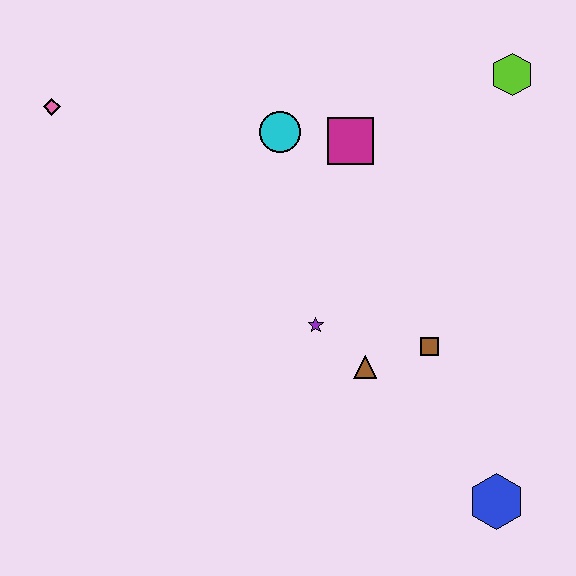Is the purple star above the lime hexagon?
No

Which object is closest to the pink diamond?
The cyan circle is closest to the pink diamond.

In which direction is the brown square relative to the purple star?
The brown square is to the right of the purple star.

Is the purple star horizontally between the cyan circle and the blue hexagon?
Yes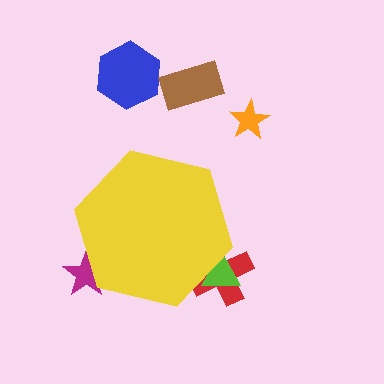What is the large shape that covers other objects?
A yellow hexagon.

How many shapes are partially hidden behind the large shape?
3 shapes are partially hidden.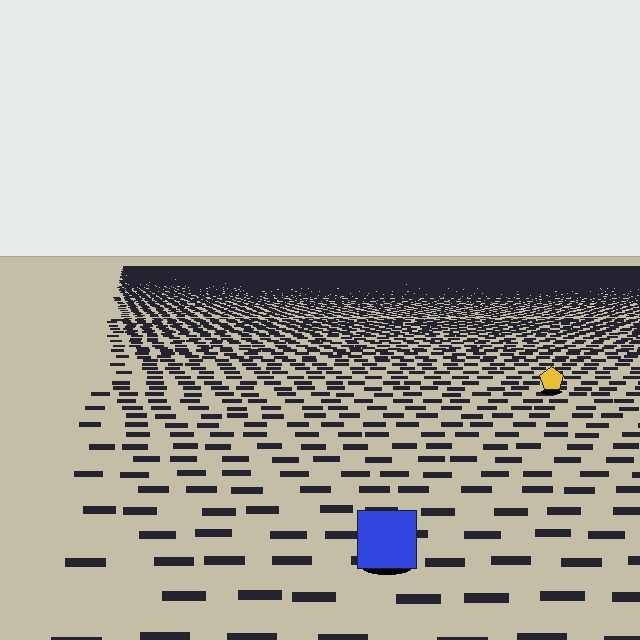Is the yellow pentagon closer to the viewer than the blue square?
No. The blue square is closer — you can tell from the texture gradient: the ground texture is coarser near it.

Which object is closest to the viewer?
The blue square is closest. The texture marks near it are larger and more spread out.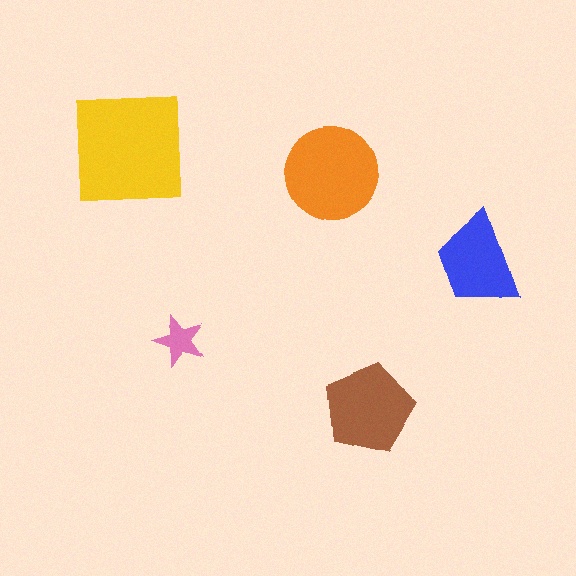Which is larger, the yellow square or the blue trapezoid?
The yellow square.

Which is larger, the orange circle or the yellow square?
The yellow square.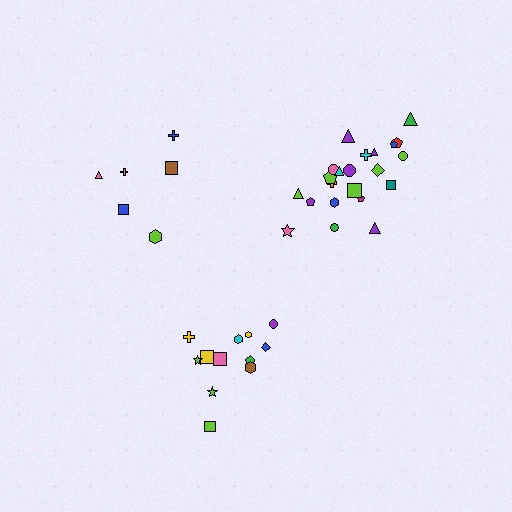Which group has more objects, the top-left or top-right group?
The top-right group.